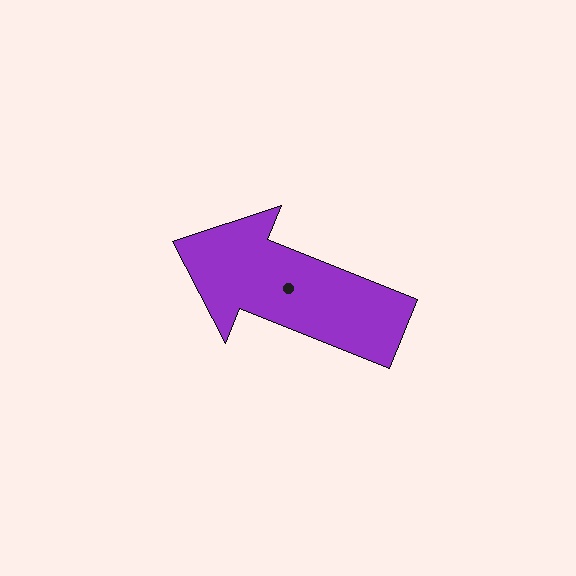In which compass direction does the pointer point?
West.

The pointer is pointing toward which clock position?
Roughly 10 o'clock.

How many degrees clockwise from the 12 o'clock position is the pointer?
Approximately 292 degrees.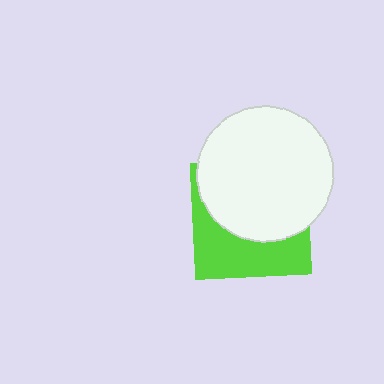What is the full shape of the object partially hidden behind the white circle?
The partially hidden object is a lime square.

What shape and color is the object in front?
The object in front is a white circle.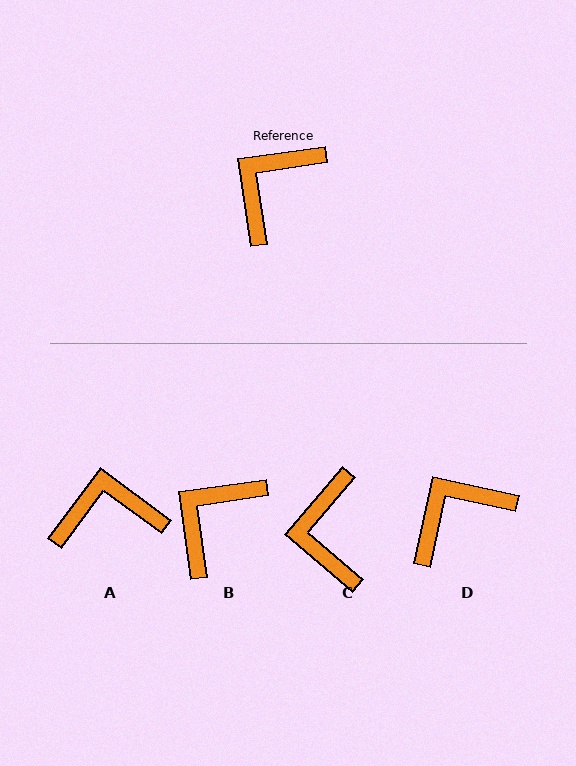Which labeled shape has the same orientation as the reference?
B.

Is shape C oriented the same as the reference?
No, it is off by about 41 degrees.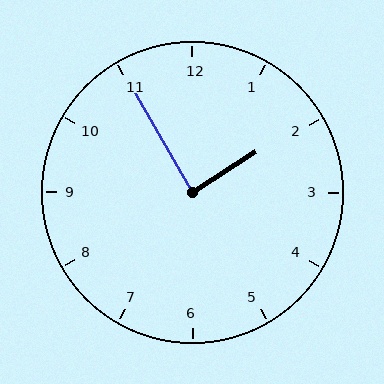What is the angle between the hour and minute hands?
Approximately 88 degrees.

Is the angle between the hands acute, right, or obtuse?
It is right.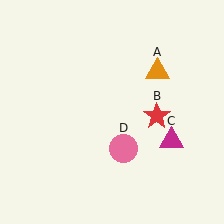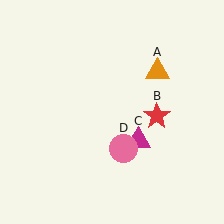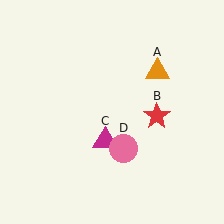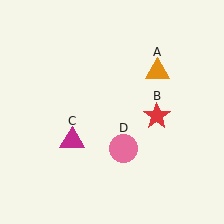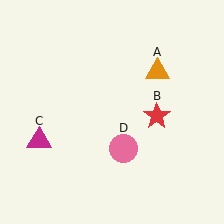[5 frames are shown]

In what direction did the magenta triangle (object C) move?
The magenta triangle (object C) moved left.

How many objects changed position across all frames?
1 object changed position: magenta triangle (object C).